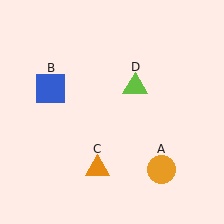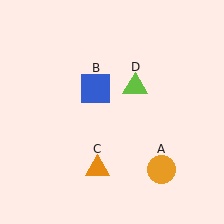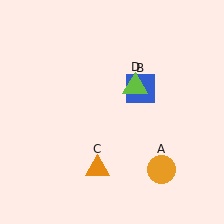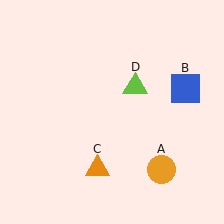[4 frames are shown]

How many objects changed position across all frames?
1 object changed position: blue square (object B).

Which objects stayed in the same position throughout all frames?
Orange circle (object A) and orange triangle (object C) and lime triangle (object D) remained stationary.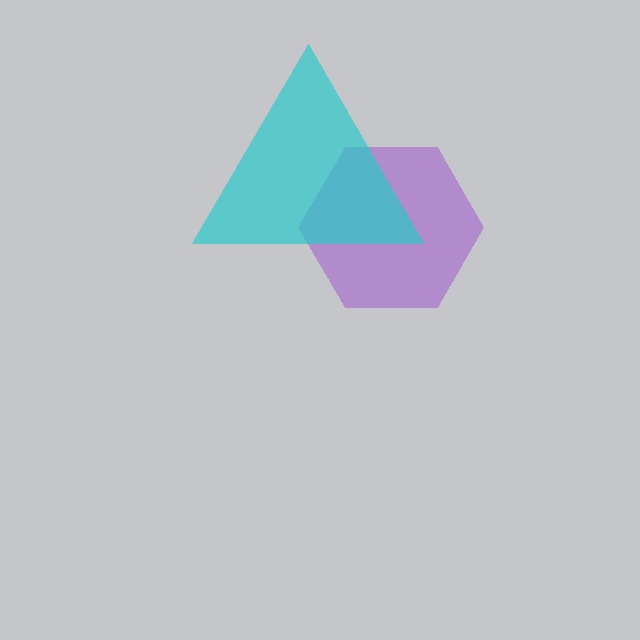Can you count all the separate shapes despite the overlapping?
Yes, there are 2 separate shapes.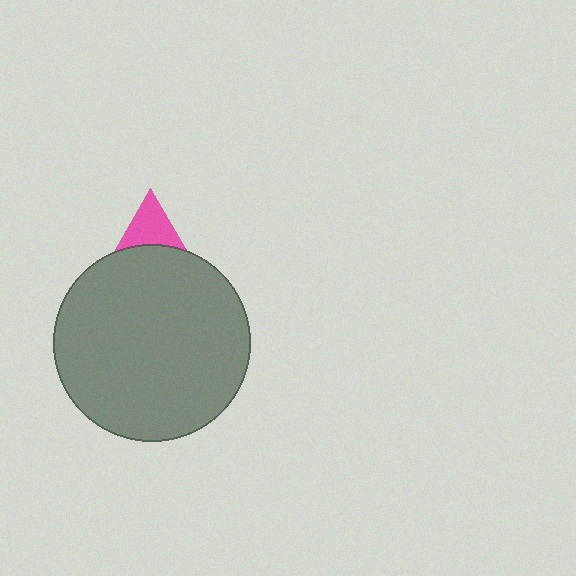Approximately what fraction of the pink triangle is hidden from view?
Roughly 54% of the pink triangle is hidden behind the gray circle.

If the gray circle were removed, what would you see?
You would see the complete pink triangle.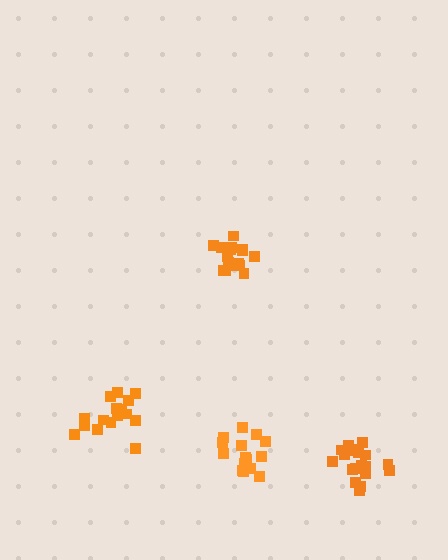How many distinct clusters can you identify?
There are 4 distinct clusters.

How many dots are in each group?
Group 1: 17 dots, Group 2: 15 dots, Group 3: 17 dots, Group 4: 19 dots (68 total).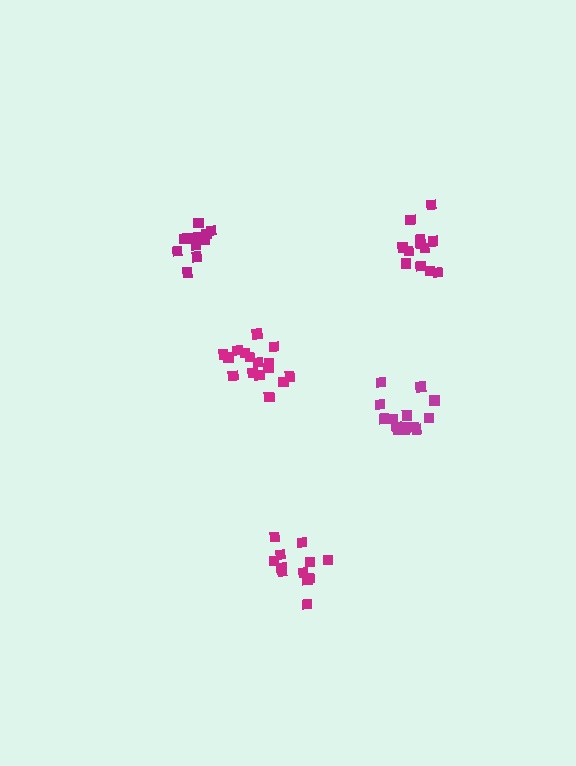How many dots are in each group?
Group 1: 12 dots, Group 2: 14 dots, Group 3: 12 dots, Group 4: 12 dots, Group 5: 16 dots (66 total).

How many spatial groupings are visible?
There are 5 spatial groupings.